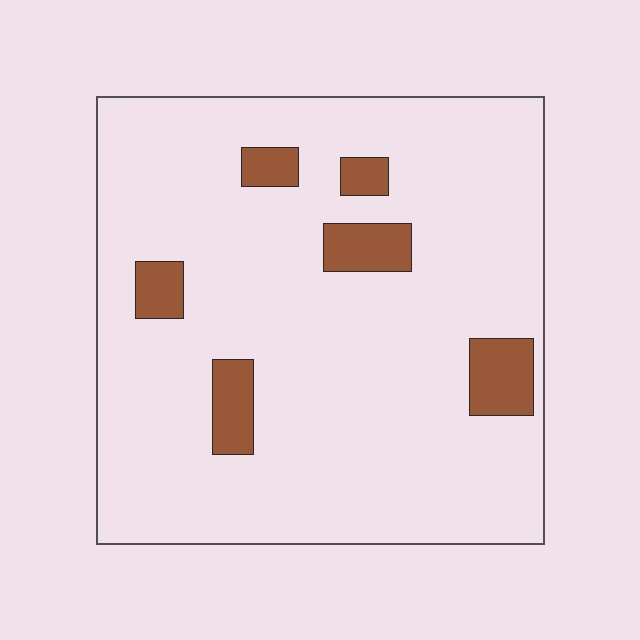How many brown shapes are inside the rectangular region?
6.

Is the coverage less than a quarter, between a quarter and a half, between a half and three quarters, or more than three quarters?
Less than a quarter.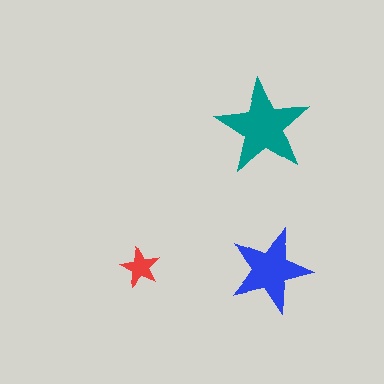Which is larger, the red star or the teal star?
The teal one.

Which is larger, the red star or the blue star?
The blue one.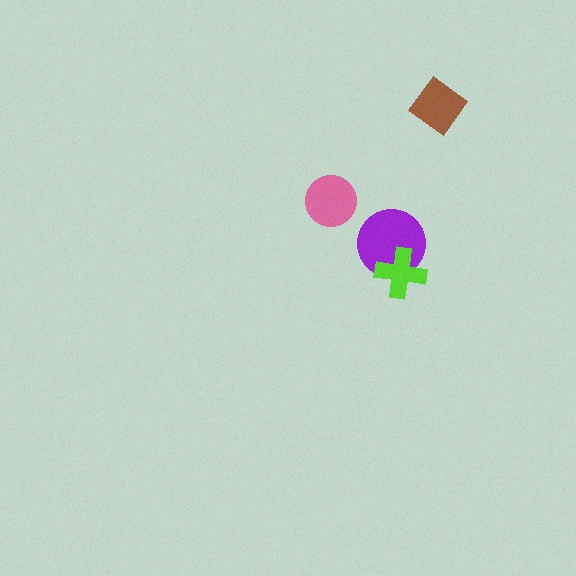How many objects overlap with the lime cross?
1 object overlaps with the lime cross.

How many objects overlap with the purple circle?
1 object overlaps with the purple circle.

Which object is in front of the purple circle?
The lime cross is in front of the purple circle.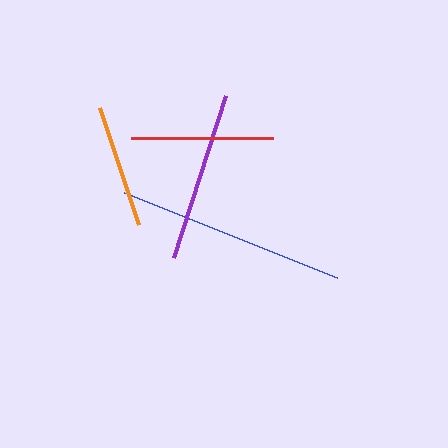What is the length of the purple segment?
The purple segment is approximately 170 pixels long.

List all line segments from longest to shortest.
From longest to shortest: blue, purple, red, orange.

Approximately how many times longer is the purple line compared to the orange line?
The purple line is approximately 1.4 times the length of the orange line.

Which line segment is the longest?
The blue line is the longest at approximately 229 pixels.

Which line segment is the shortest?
The orange line is the shortest at approximately 122 pixels.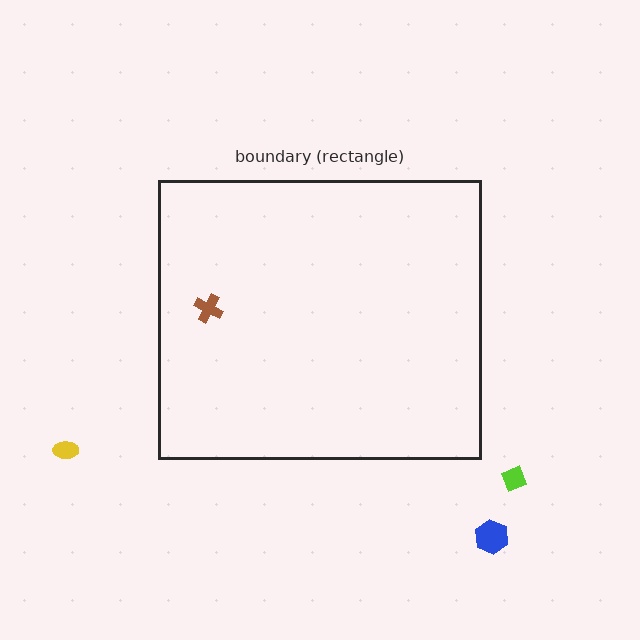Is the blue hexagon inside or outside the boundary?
Outside.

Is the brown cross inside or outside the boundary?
Inside.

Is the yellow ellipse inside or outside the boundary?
Outside.